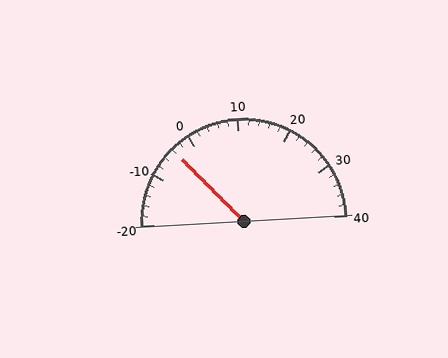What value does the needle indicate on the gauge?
The needle indicates approximately -4.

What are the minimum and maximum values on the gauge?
The gauge ranges from -20 to 40.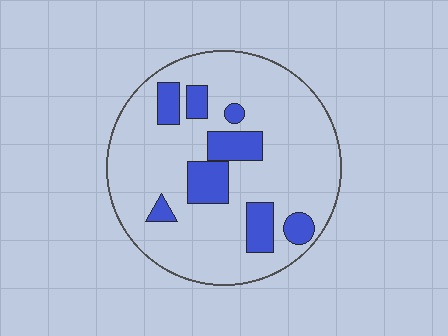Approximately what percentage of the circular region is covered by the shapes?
Approximately 20%.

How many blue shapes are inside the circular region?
8.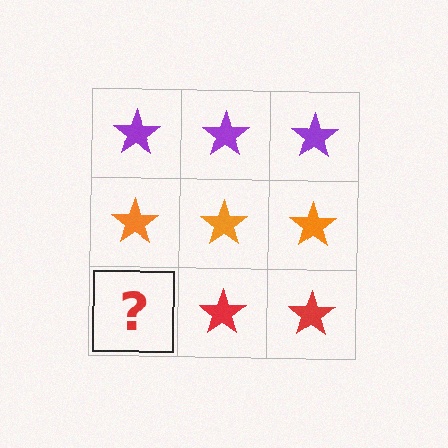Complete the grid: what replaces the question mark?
The question mark should be replaced with a red star.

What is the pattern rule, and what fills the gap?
The rule is that each row has a consistent color. The gap should be filled with a red star.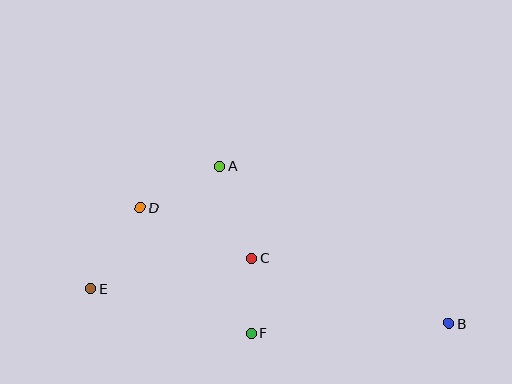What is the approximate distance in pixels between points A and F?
The distance between A and F is approximately 170 pixels.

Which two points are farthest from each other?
Points B and E are farthest from each other.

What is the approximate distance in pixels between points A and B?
The distance between A and B is approximately 278 pixels.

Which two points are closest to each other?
Points C and F are closest to each other.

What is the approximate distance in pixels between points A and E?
The distance between A and E is approximately 178 pixels.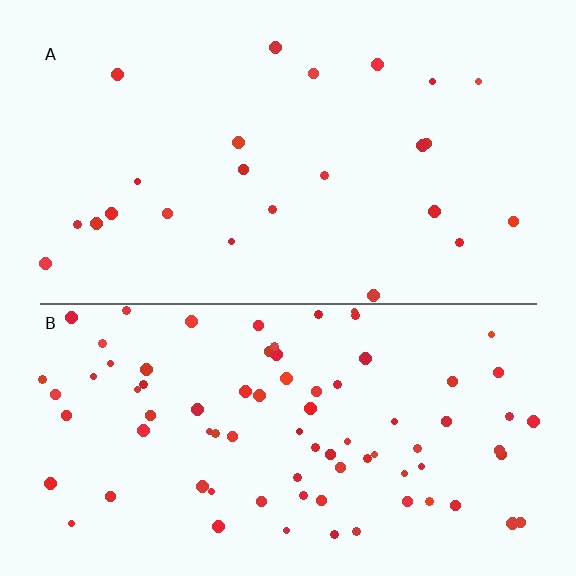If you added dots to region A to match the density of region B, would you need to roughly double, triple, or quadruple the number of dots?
Approximately triple.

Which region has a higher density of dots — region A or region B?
B (the bottom).